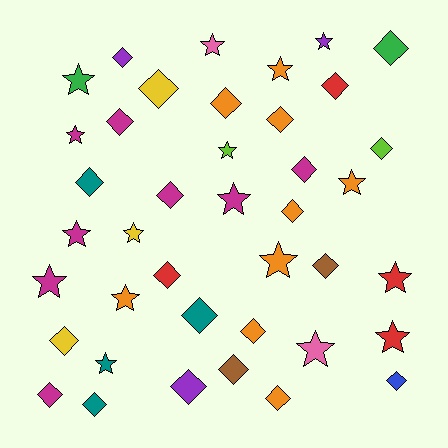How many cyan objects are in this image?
There are no cyan objects.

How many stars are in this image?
There are 17 stars.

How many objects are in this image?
There are 40 objects.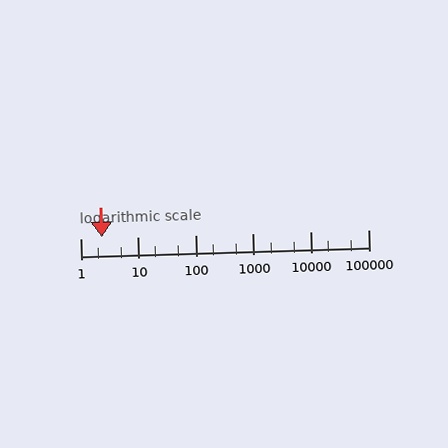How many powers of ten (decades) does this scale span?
The scale spans 5 decades, from 1 to 100000.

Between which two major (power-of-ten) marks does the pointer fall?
The pointer is between 1 and 10.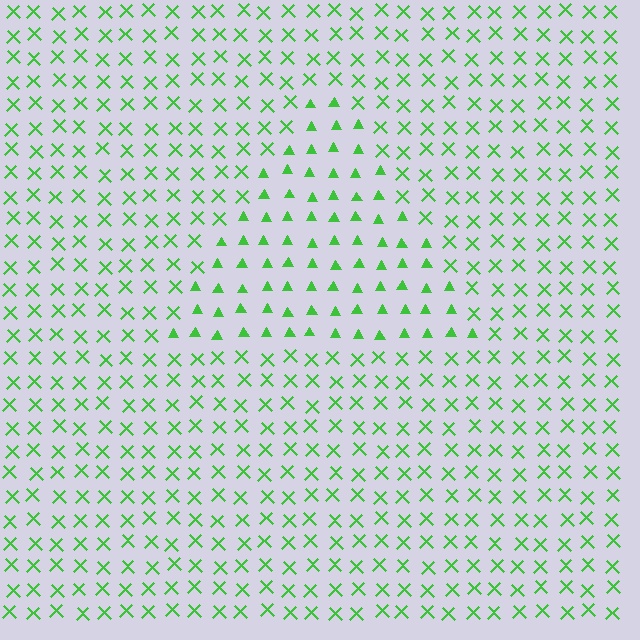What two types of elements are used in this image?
The image uses triangles inside the triangle region and X marks outside it.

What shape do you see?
I see a triangle.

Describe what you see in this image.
The image is filled with small green elements arranged in a uniform grid. A triangle-shaped region contains triangles, while the surrounding area contains X marks. The boundary is defined purely by the change in element shape.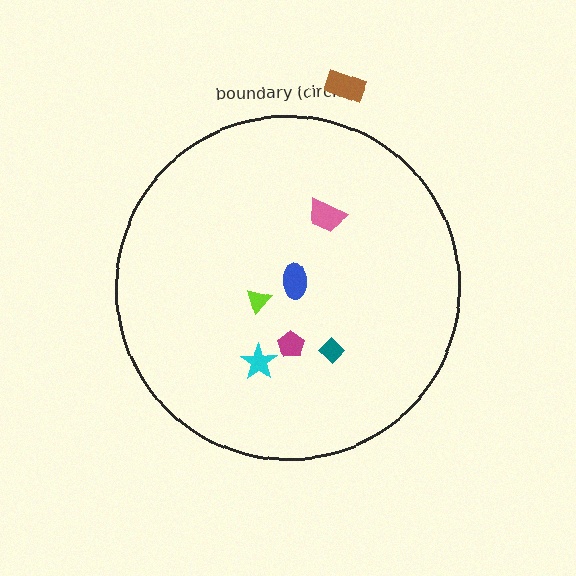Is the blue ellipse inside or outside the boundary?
Inside.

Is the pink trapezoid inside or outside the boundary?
Inside.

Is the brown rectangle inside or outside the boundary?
Outside.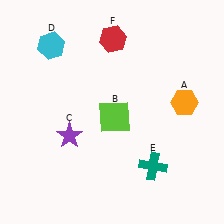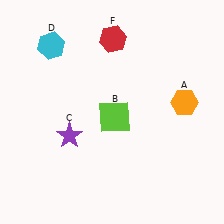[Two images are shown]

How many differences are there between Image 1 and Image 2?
There is 1 difference between the two images.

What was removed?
The teal cross (E) was removed in Image 2.